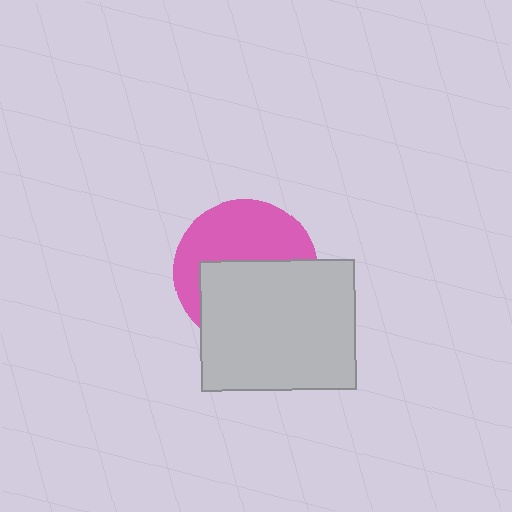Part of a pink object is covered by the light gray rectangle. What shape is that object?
It is a circle.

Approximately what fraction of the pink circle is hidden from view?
Roughly 52% of the pink circle is hidden behind the light gray rectangle.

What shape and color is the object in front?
The object in front is a light gray rectangle.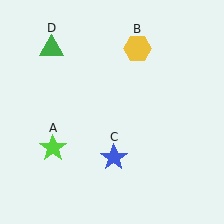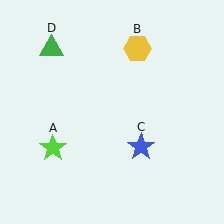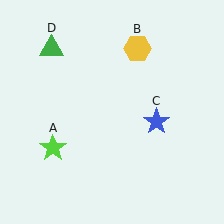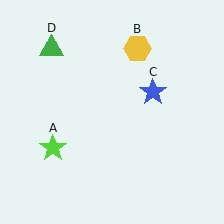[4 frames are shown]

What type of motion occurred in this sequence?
The blue star (object C) rotated counterclockwise around the center of the scene.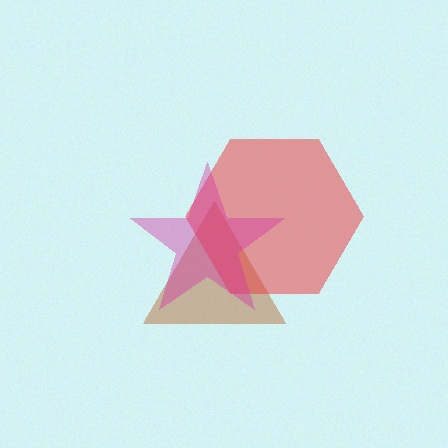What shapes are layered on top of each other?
The layered shapes are: a brown triangle, a red hexagon, a magenta star.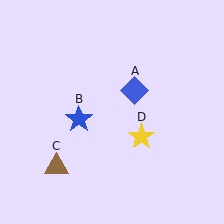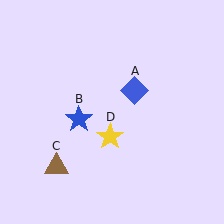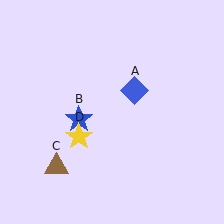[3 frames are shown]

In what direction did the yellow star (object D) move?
The yellow star (object D) moved left.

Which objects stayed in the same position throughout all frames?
Blue diamond (object A) and blue star (object B) and brown triangle (object C) remained stationary.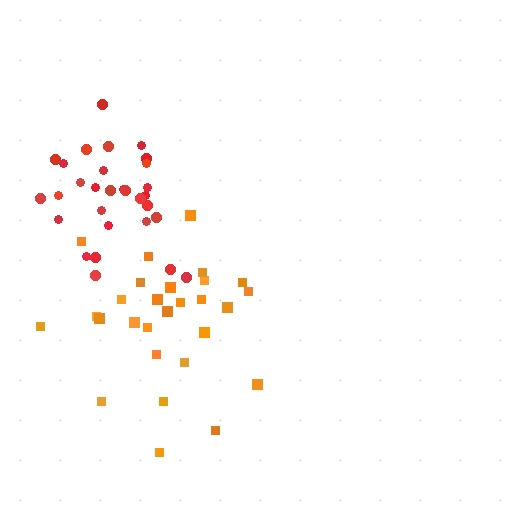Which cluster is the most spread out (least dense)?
Orange.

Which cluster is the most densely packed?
Red.